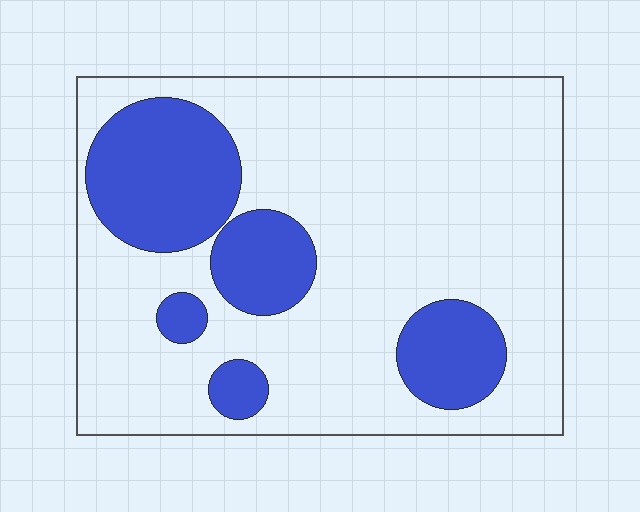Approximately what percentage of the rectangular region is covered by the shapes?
Approximately 25%.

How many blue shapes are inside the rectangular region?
5.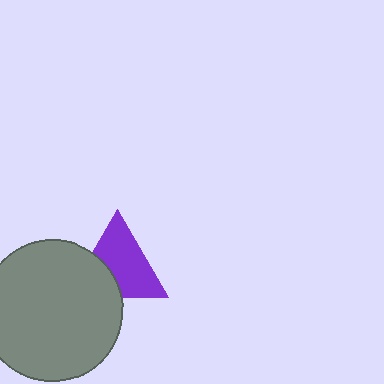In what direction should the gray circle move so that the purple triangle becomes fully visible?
The gray circle should move toward the lower-left. That is the shortest direction to clear the overlap and leave the purple triangle fully visible.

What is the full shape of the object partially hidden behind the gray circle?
The partially hidden object is a purple triangle.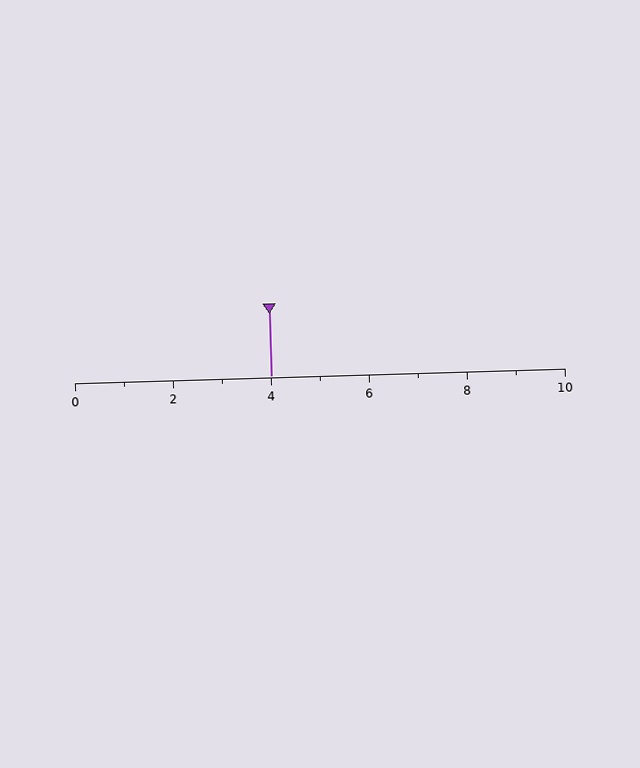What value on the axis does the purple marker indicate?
The marker indicates approximately 4.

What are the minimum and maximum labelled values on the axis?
The axis runs from 0 to 10.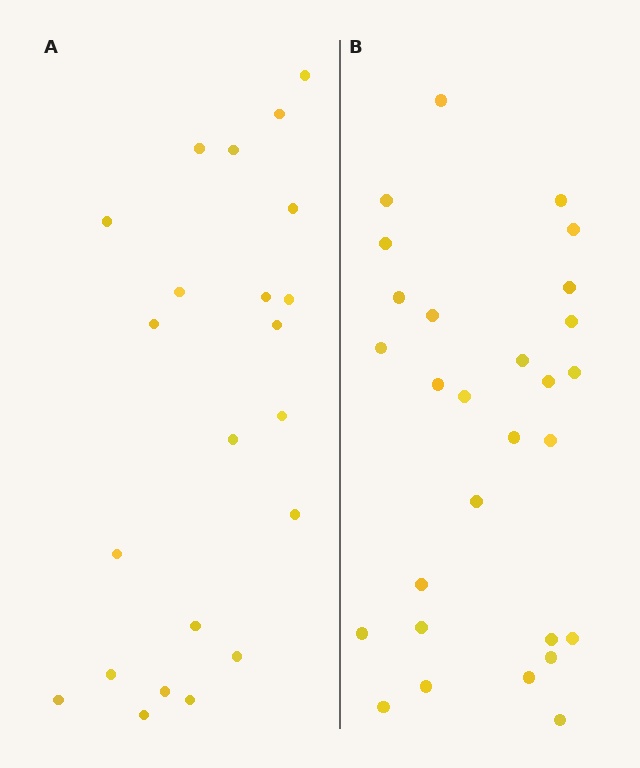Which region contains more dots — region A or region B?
Region B (the right region) has more dots.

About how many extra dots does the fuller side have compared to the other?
Region B has about 6 more dots than region A.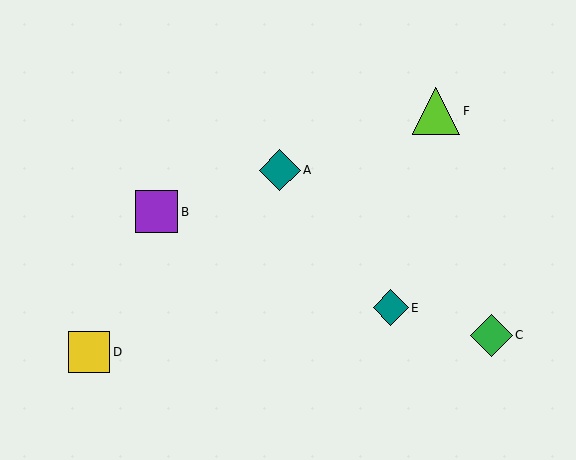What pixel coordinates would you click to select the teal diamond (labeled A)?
Click at (280, 170) to select the teal diamond A.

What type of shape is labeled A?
Shape A is a teal diamond.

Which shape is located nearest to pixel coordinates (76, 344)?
The yellow square (labeled D) at (89, 352) is nearest to that location.